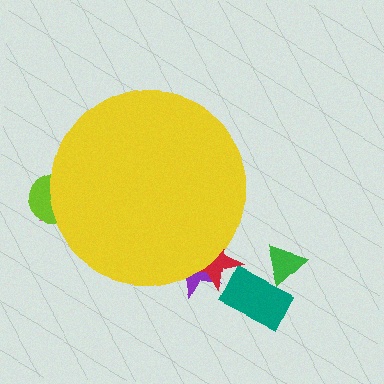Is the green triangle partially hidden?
No, the green triangle is fully visible.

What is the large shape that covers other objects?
A yellow circle.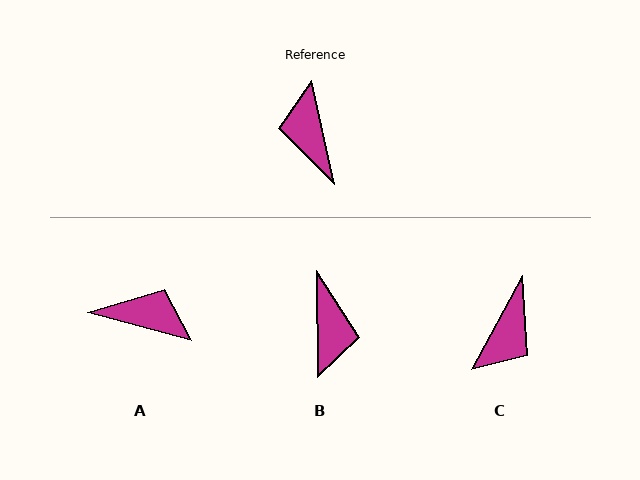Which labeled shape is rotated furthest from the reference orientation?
B, about 168 degrees away.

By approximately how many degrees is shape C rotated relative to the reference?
Approximately 139 degrees counter-clockwise.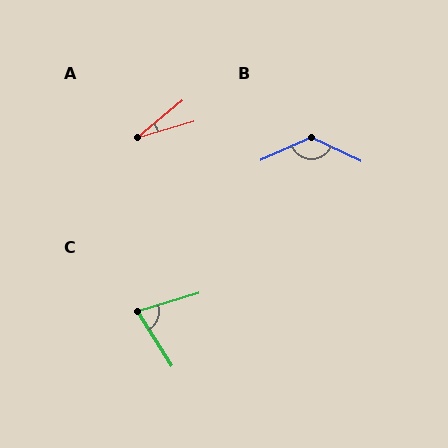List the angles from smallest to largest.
A (23°), C (74°), B (131°).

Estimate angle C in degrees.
Approximately 74 degrees.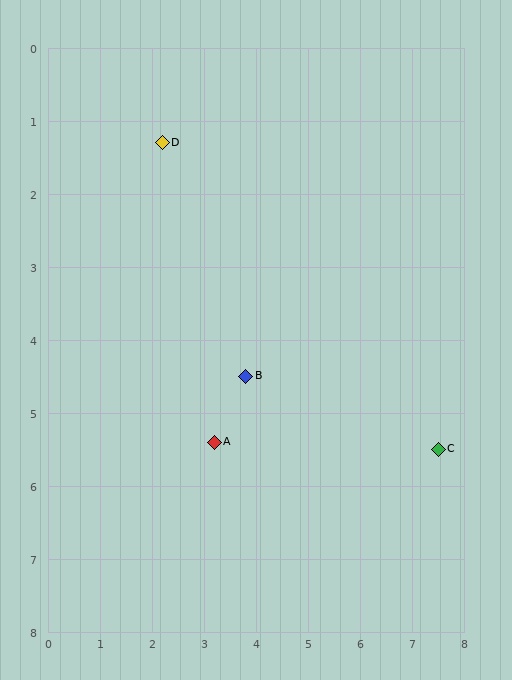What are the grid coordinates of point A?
Point A is at approximately (3.2, 5.4).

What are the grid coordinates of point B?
Point B is at approximately (3.8, 4.5).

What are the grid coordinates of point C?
Point C is at approximately (7.5, 5.5).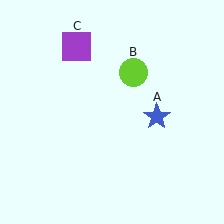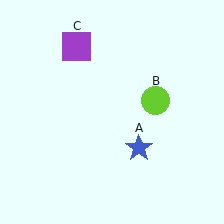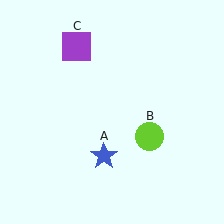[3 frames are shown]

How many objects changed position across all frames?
2 objects changed position: blue star (object A), lime circle (object B).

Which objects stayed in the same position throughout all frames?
Purple square (object C) remained stationary.